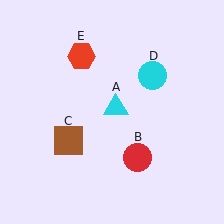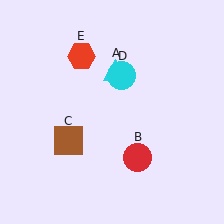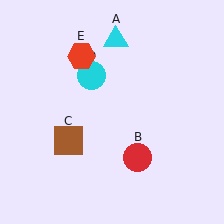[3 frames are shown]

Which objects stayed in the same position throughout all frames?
Red circle (object B) and brown square (object C) and red hexagon (object E) remained stationary.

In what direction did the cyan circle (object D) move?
The cyan circle (object D) moved left.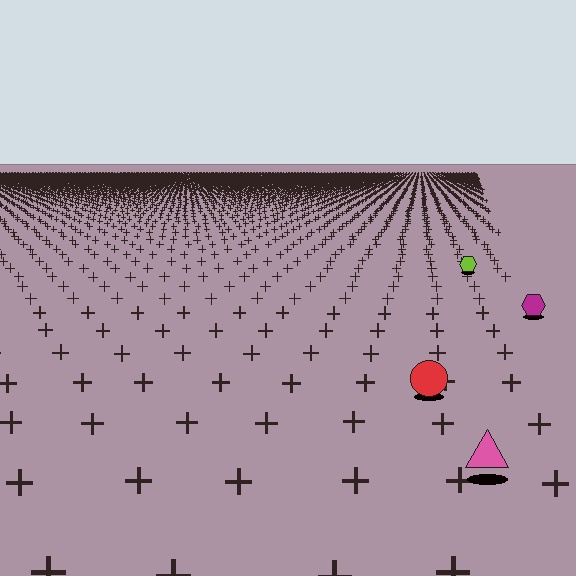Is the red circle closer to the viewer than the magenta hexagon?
Yes. The red circle is closer — you can tell from the texture gradient: the ground texture is coarser near it.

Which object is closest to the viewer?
The pink triangle is closest. The texture marks near it are larger and more spread out.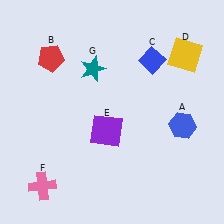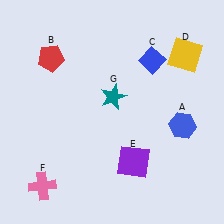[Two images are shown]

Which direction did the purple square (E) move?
The purple square (E) moved down.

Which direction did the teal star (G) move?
The teal star (G) moved down.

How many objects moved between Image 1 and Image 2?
2 objects moved between the two images.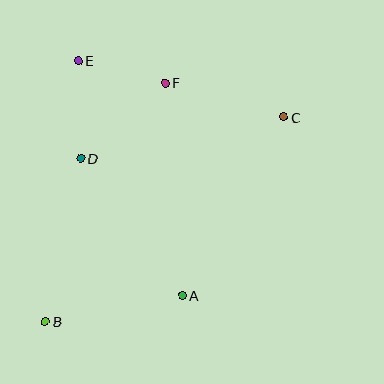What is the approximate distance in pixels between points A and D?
The distance between A and D is approximately 171 pixels.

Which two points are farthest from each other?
Points B and C are farthest from each other.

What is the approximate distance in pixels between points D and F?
The distance between D and F is approximately 113 pixels.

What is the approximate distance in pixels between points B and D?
The distance between B and D is approximately 167 pixels.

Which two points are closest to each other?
Points E and F are closest to each other.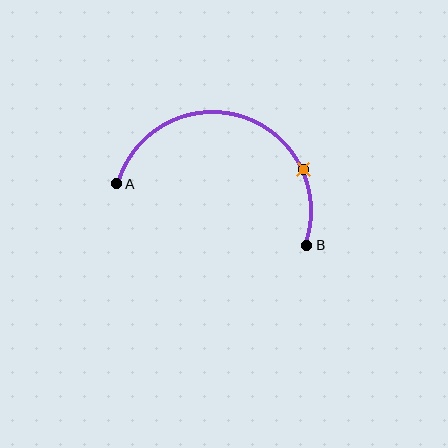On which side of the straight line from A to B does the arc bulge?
The arc bulges above the straight line connecting A and B.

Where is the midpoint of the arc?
The arc midpoint is the point on the curve farthest from the straight line joining A and B. It sits above that line.